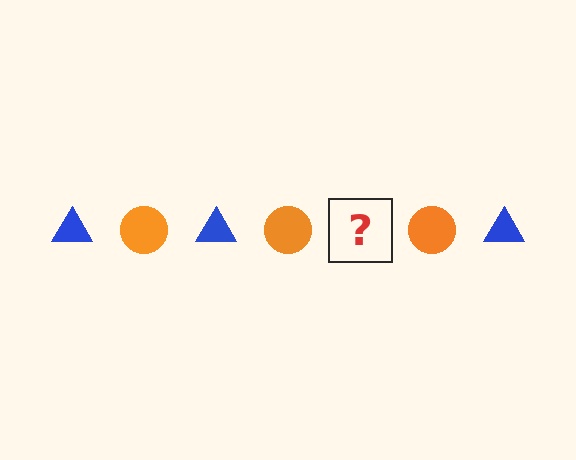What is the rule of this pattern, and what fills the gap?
The rule is that the pattern alternates between blue triangle and orange circle. The gap should be filled with a blue triangle.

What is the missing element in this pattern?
The missing element is a blue triangle.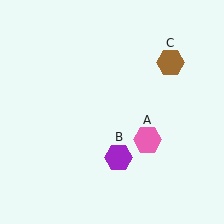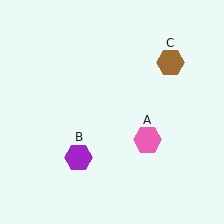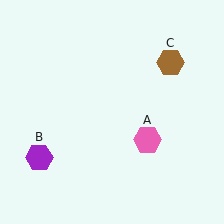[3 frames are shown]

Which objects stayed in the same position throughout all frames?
Pink hexagon (object A) and brown hexagon (object C) remained stationary.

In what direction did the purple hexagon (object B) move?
The purple hexagon (object B) moved left.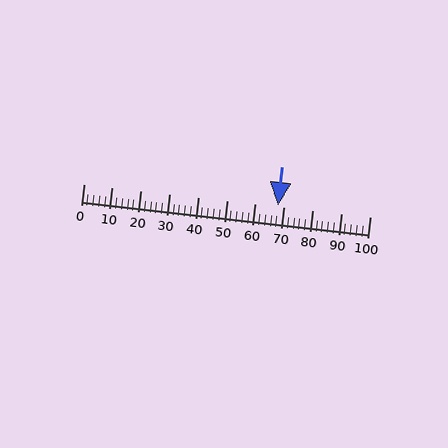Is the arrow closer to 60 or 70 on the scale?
The arrow is closer to 70.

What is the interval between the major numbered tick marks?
The major tick marks are spaced 10 units apart.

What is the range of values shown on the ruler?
The ruler shows values from 0 to 100.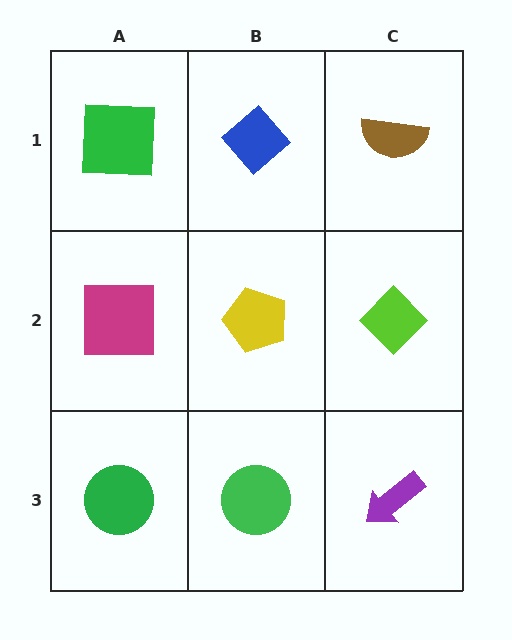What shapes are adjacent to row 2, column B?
A blue diamond (row 1, column B), a green circle (row 3, column B), a magenta square (row 2, column A), a lime diamond (row 2, column C).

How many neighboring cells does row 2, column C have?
3.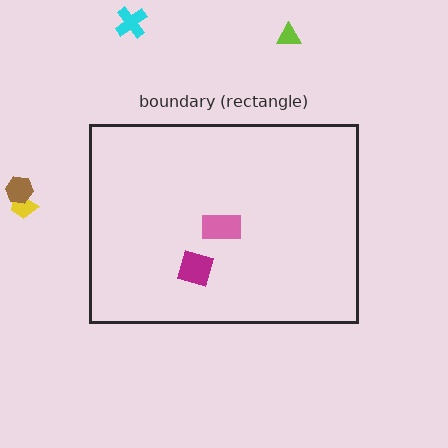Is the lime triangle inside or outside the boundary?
Outside.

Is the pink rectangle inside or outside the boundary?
Inside.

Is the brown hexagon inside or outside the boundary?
Outside.